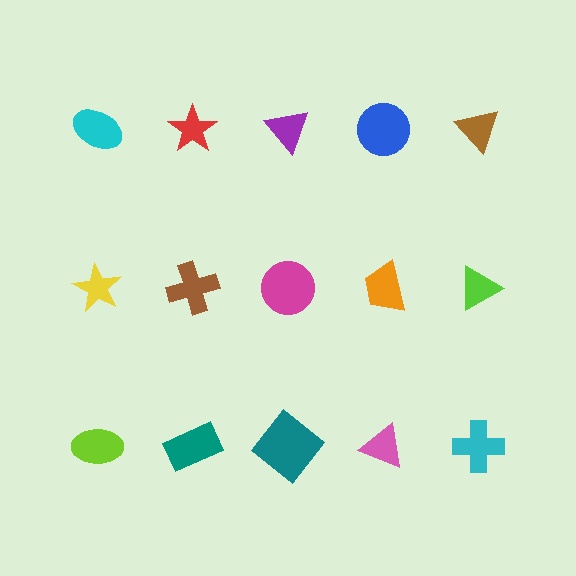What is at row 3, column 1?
A lime ellipse.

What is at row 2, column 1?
A yellow star.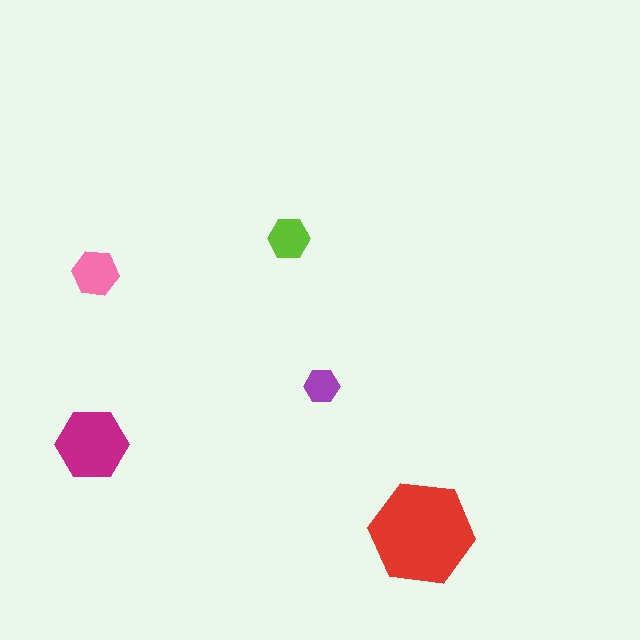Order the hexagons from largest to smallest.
the red one, the magenta one, the pink one, the lime one, the purple one.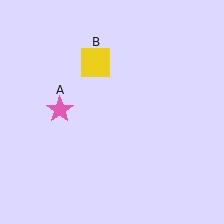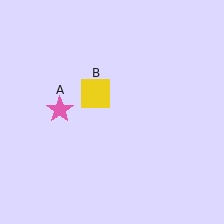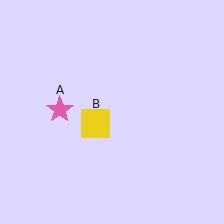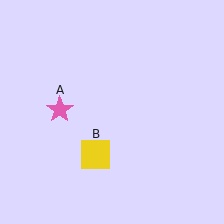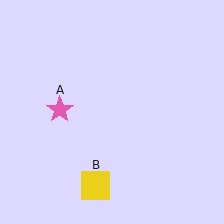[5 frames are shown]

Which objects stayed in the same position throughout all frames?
Pink star (object A) remained stationary.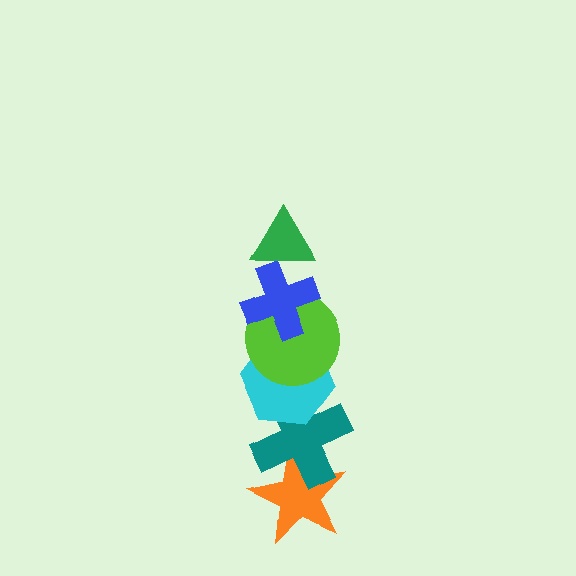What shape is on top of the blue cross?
The green triangle is on top of the blue cross.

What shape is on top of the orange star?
The teal cross is on top of the orange star.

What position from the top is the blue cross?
The blue cross is 2nd from the top.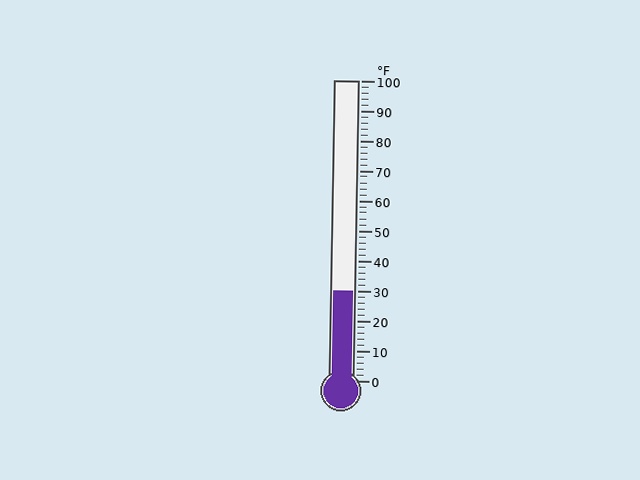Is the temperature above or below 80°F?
The temperature is below 80°F.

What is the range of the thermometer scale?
The thermometer scale ranges from 0°F to 100°F.